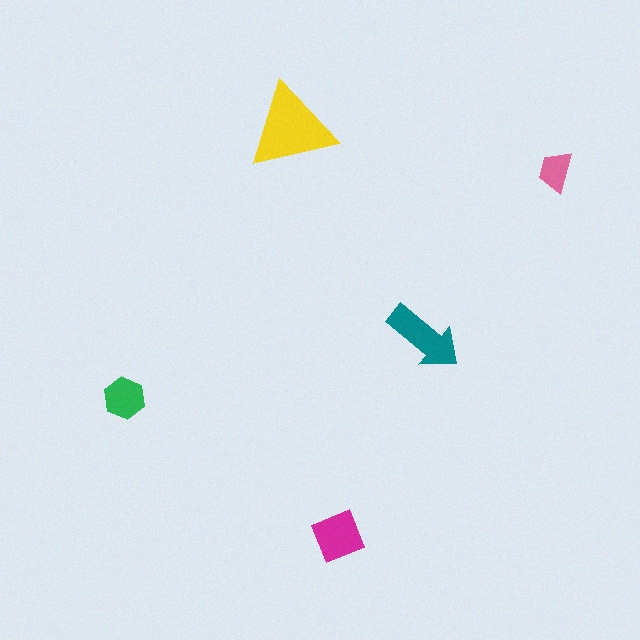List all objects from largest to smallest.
The yellow triangle, the teal arrow, the magenta square, the green hexagon, the pink trapezoid.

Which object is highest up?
The yellow triangle is topmost.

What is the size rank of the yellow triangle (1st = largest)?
1st.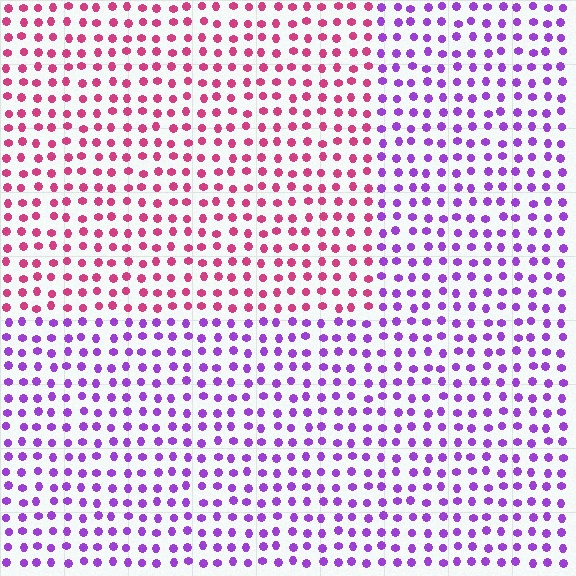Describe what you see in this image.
The image is filled with small purple elements in a uniform arrangement. A rectangle-shaped region is visible where the elements are tinted to a slightly different hue, forming a subtle color boundary.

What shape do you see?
I see a rectangle.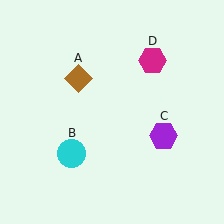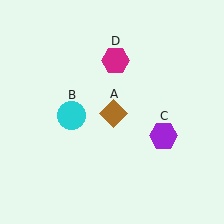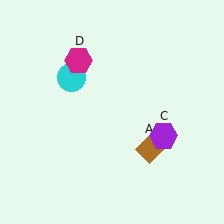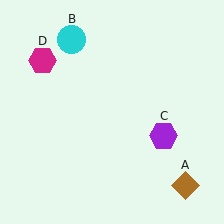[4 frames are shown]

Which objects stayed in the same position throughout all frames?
Purple hexagon (object C) remained stationary.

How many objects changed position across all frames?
3 objects changed position: brown diamond (object A), cyan circle (object B), magenta hexagon (object D).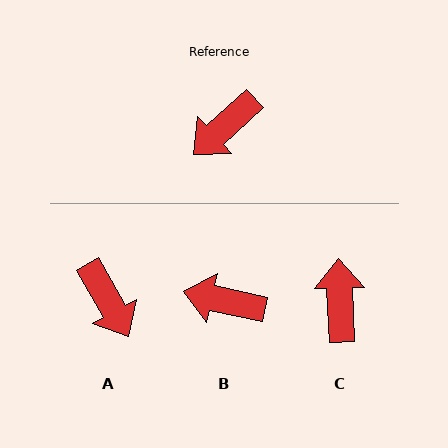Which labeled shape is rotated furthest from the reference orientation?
C, about 130 degrees away.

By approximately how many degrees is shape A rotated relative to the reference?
Approximately 77 degrees counter-clockwise.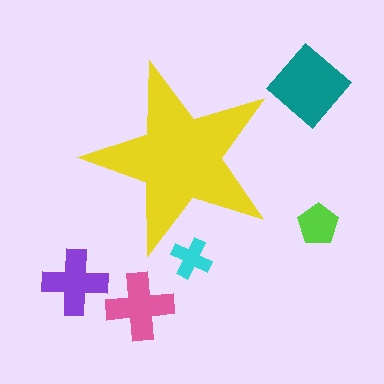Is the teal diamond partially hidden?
No, the teal diamond is fully visible.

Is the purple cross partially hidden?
No, the purple cross is fully visible.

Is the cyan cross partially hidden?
Yes, the cyan cross is partially hidden behind the yellow star.